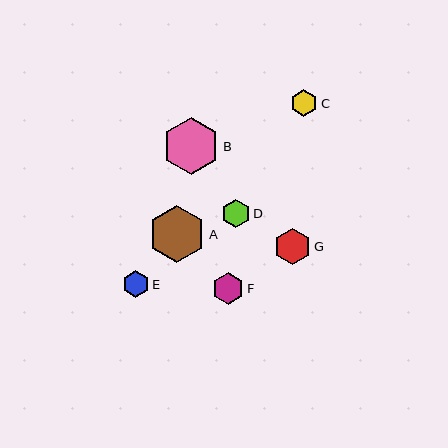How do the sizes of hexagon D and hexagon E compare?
Hexagon D and hexagon E are approximately the same size.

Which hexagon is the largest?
Hexagon B is the largest with a size of approximately 57 pixels.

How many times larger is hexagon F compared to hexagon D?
Hexagon F is approximately 1.1 times the size of hexagon D.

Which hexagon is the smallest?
Hexagon E is the smallest with a size of approximately 27 pixels.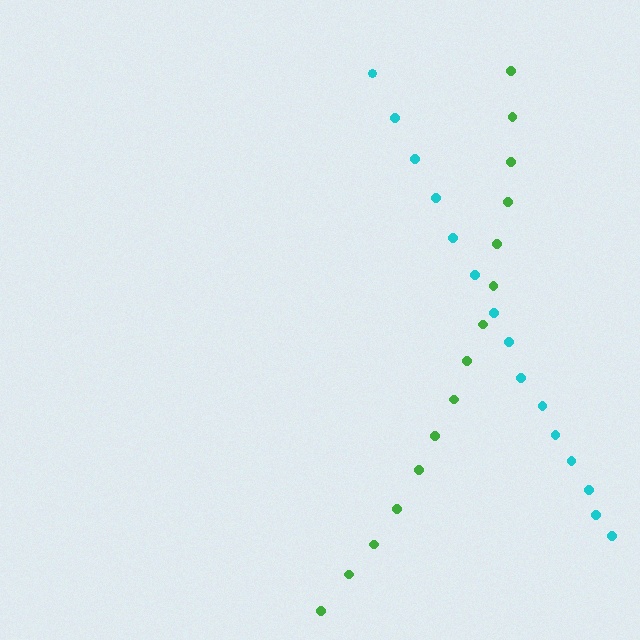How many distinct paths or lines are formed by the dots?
There are 2 distinct paths.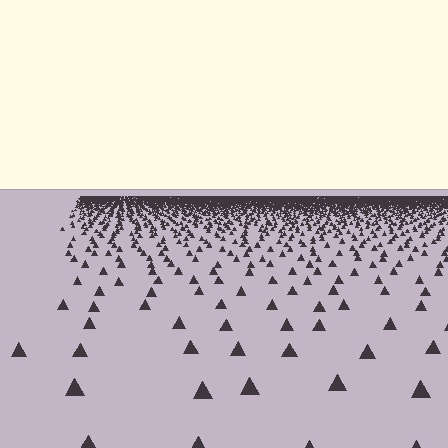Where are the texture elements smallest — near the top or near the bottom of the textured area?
Near the top.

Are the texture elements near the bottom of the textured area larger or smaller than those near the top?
Larger. Near the bottom, elements are closer to the viewer and appear at a bigger on-screen size.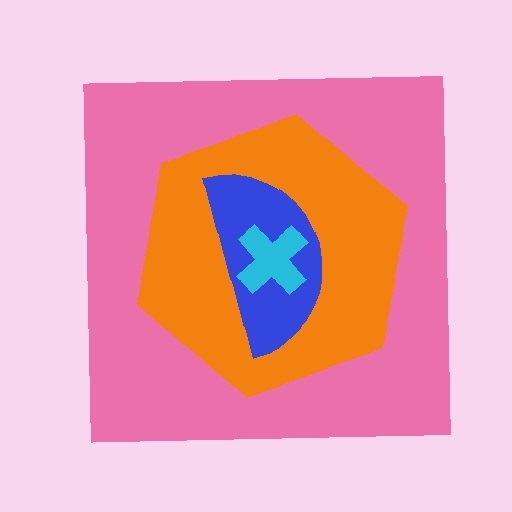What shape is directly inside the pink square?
The orange hexagon.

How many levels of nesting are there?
4.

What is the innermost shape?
The cyan cross.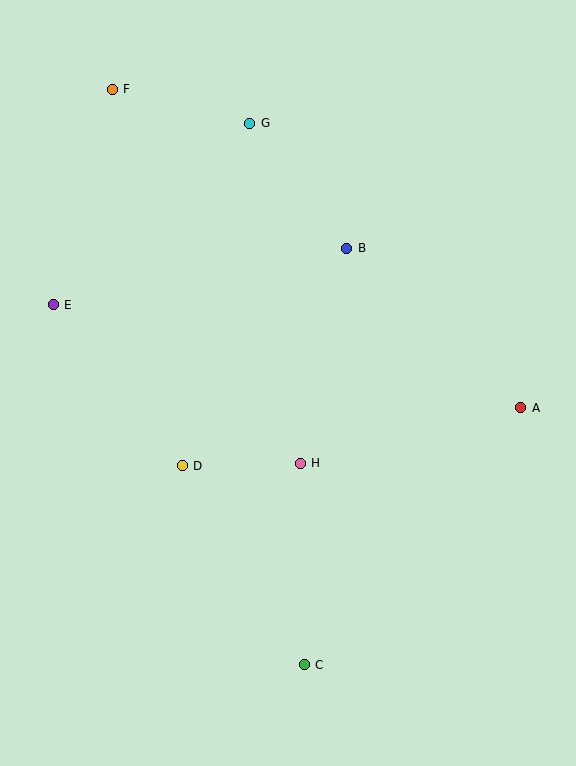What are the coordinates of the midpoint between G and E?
The midpoint between G and E is at (151, 214).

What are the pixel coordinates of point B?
Point B is at (347, 248).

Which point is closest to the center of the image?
Point H at (300, 463) is closest to the center.